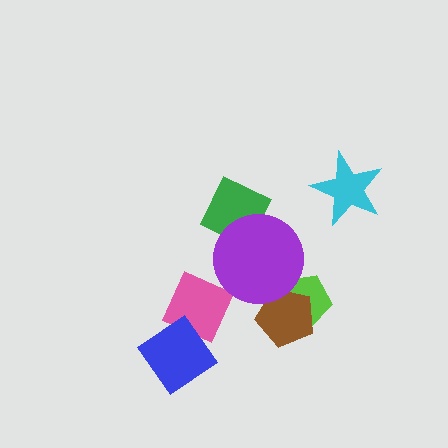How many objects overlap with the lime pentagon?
2 objects overlap with the lime pentagon.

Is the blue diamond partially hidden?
No, no other shape covers it.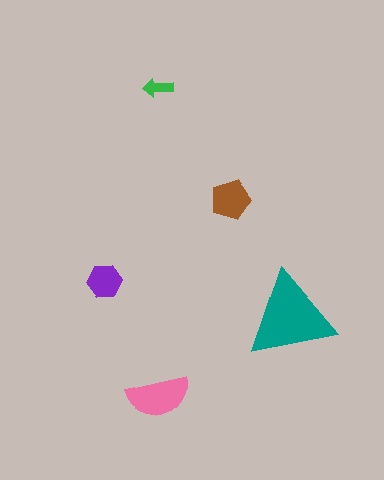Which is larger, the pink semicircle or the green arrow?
The pink semicircle.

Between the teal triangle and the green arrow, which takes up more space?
The teal triangle.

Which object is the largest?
The teal triangle.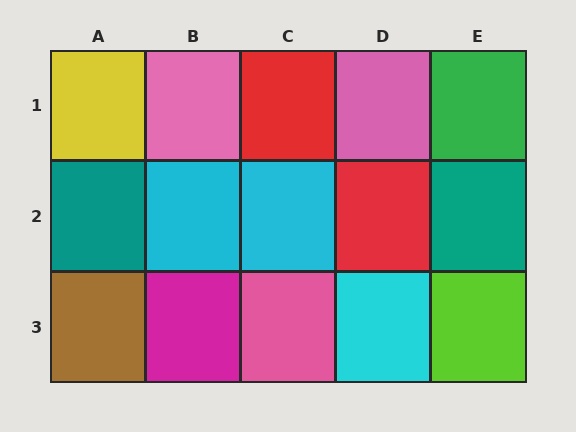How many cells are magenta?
1 cell is magenta.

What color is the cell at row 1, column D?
Pink.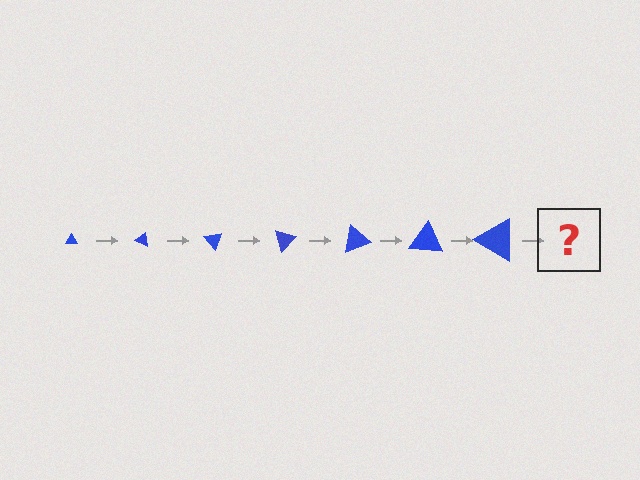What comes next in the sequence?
The next element should be a triangle, larger than the previous one and rotated 175 degrees from the start.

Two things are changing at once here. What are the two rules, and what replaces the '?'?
The two rules are that the triangle grows larger each step and it rotates 25 degrees each step. The '?' should be a triangle, larger than the previous one and rotated 175 degrees from the start.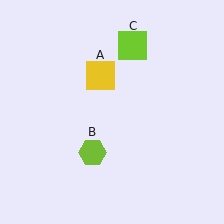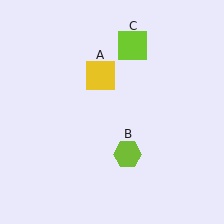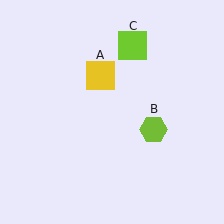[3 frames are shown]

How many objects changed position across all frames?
1 object changed position: lime hexagon (object B).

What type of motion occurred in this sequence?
The lime hexagon (object B) rotated counterclockwise around the center of the scene.